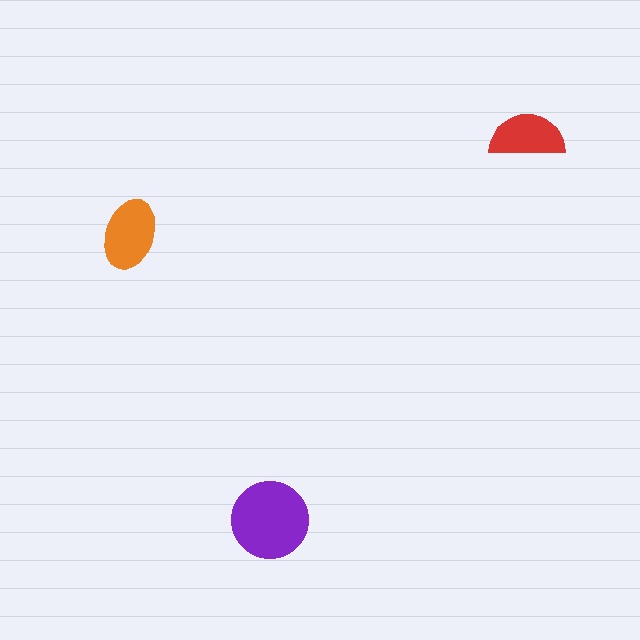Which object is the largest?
The purple circle.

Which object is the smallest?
The red semicircle.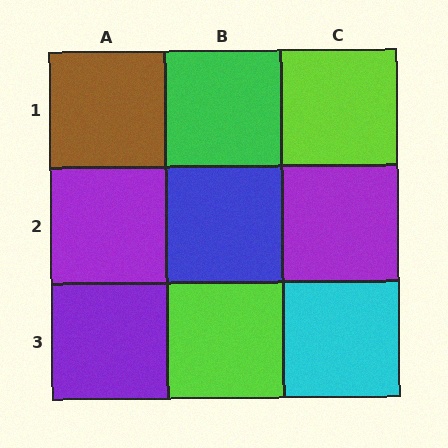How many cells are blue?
1 cell is blue.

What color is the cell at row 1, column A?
Brown.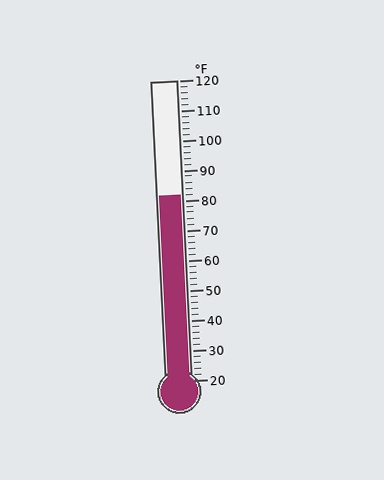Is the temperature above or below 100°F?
The temperature is below 100°F.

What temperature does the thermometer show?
The thermometer shows approximately 82°F.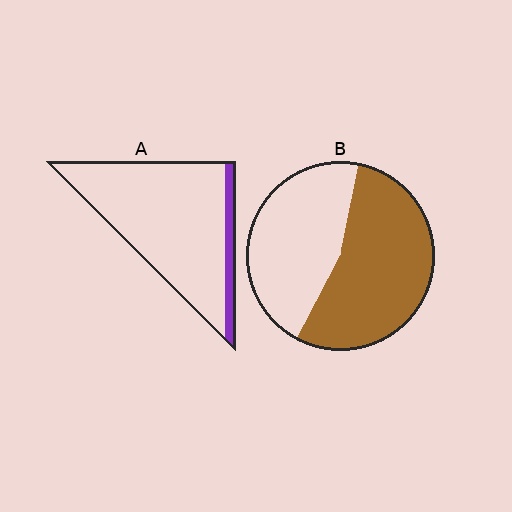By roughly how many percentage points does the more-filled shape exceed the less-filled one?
By roughly 45 percentage points (B over A).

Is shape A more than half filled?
No.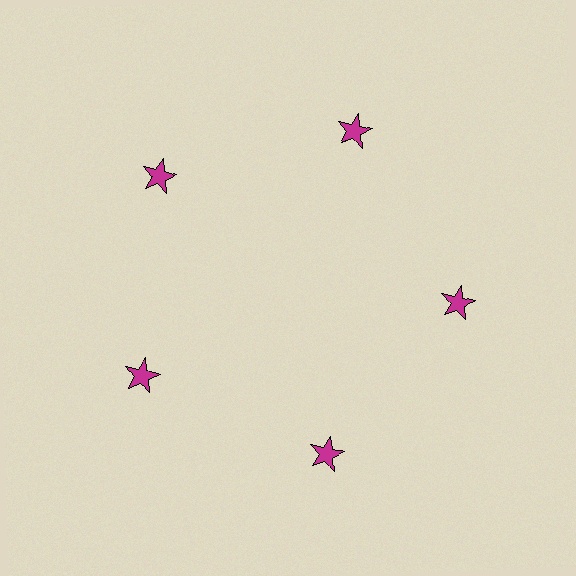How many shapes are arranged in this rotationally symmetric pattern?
There are 5 shapes, arranged in 5 groups of 1.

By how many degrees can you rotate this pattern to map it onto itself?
The pattern maps onto itself every 72 degrees of rotation.